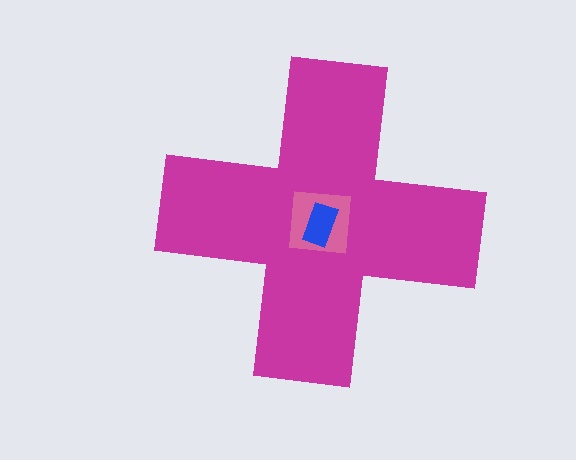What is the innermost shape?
The blue rectangle.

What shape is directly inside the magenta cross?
The pink square.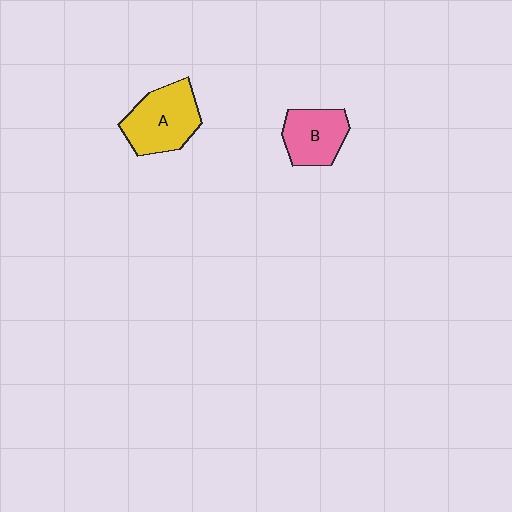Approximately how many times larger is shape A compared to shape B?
Approximately 1.3 times.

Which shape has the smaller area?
Shape B (pink).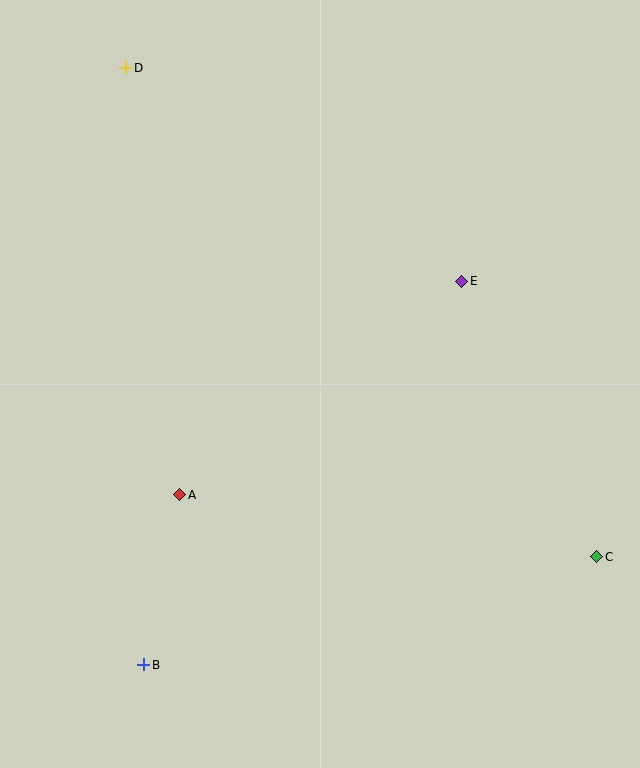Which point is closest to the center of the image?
Point E at (462, 281) is closest to the center.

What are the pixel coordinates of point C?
Point C is at (597, 557).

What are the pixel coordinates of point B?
Point B is at (144, 665).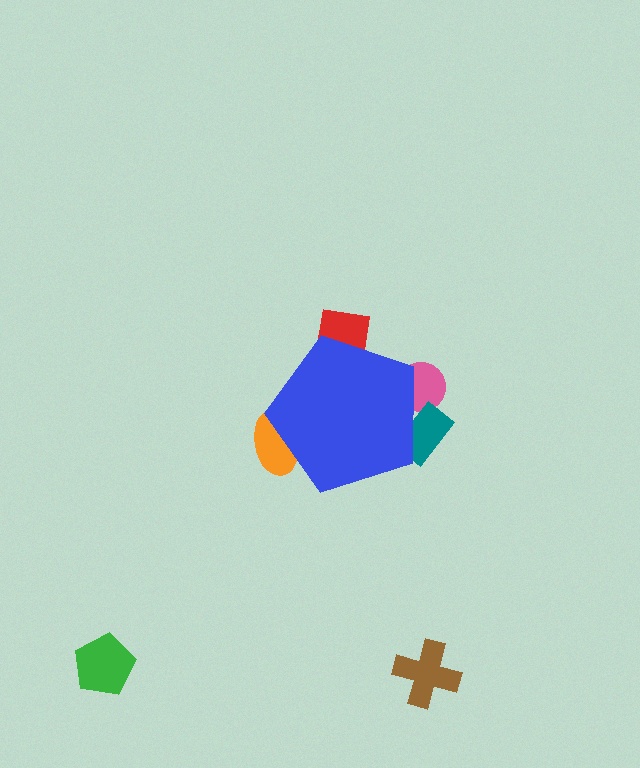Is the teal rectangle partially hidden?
Yes, the teal rectangle is partially hidden behind the blue pentagon.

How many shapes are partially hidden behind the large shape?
4 shapes are partially hidden.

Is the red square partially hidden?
Yes, the red square is partially hidden behind the blue pentagon.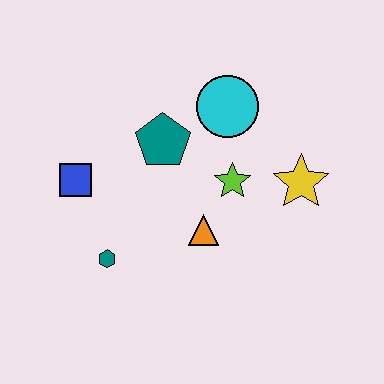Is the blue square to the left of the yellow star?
Yes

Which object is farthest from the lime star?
The blue square is farthest from the lime star.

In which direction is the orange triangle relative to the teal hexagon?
The orange triangle is to the right of the teal hexagon.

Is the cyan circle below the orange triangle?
No